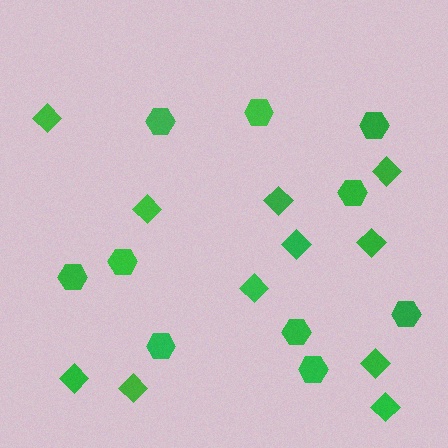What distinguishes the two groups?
There are 2 groups: one group of hexagons (10) and one group of diamonds (11).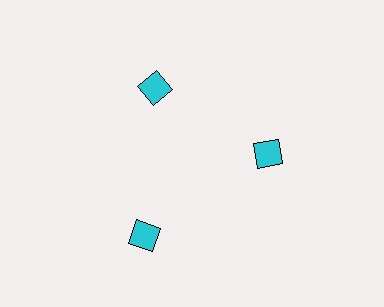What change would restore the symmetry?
The symmetry would be restored by moving it inward, back onto the ring so that all 3 squares sit at equal angles and equal distance from the center.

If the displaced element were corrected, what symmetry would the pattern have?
It would have 3-fold rotational symmetry — the pattern would map onto itself every 120 degrees.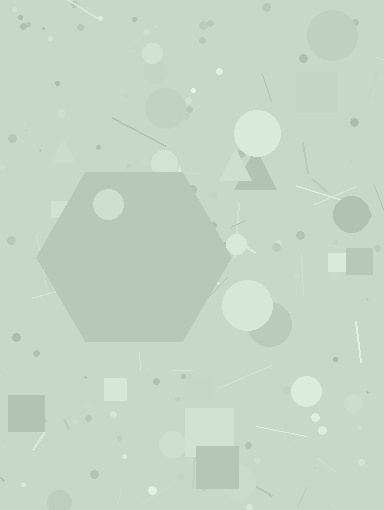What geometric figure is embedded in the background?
A hexagon is embedded in the background.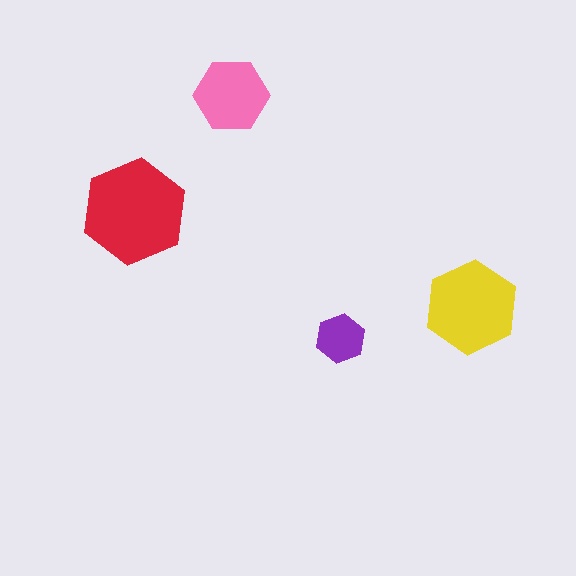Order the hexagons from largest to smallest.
the red one, the yellow one, the pink one, the purple one.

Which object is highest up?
The pink hexagon is topmost.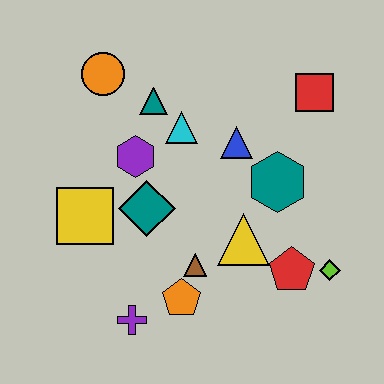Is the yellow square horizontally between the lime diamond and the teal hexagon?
No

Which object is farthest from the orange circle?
The lime diamond is farthest from the orange circle.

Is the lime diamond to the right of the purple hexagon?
Yes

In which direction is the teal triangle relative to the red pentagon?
The teal triangle is above the red pentagon.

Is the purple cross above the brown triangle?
No